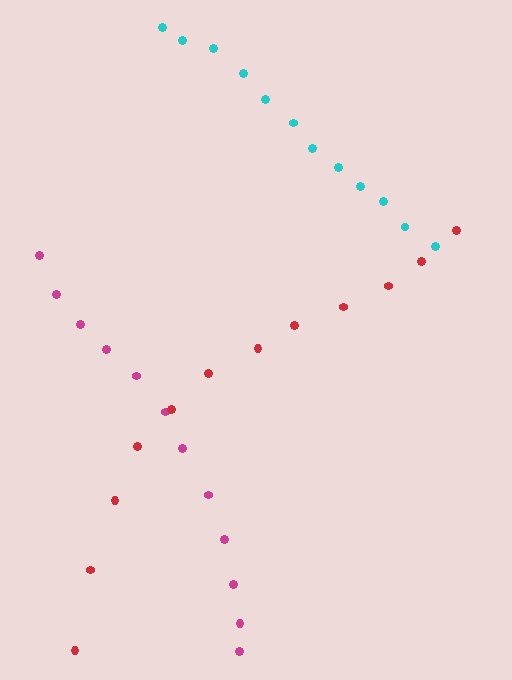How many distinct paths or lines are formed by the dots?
There are 3 distinct paths.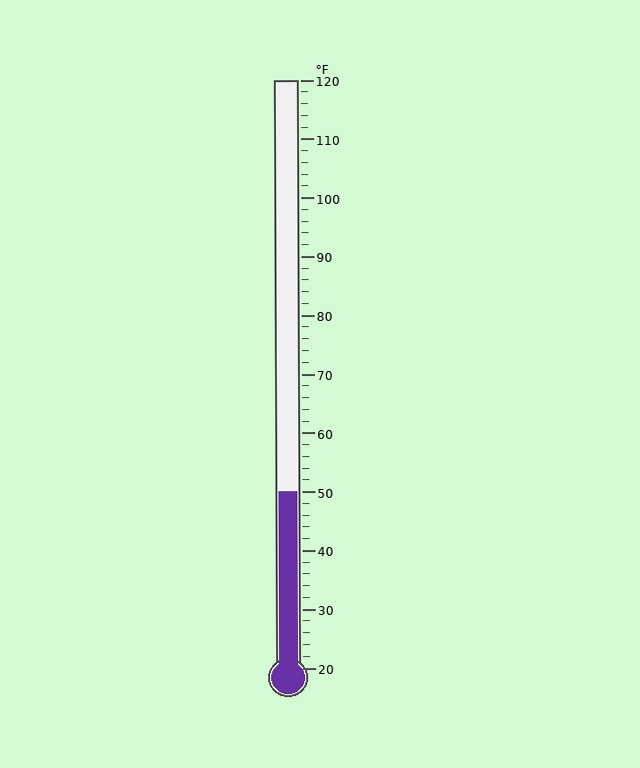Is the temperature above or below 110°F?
The temperature is below 110°F.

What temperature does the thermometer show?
The thermometer shows approximately 50°F.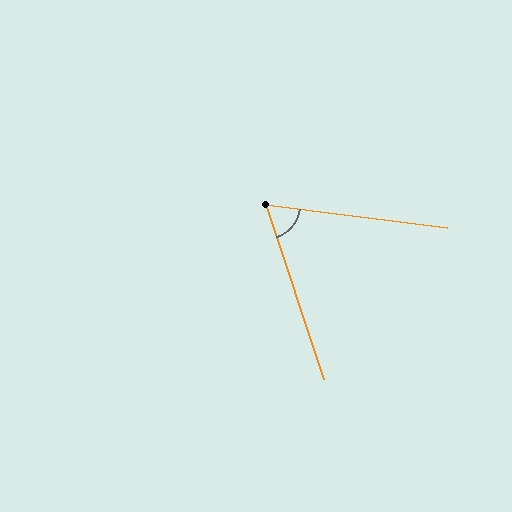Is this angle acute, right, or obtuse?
It is acute.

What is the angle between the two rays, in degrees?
Approximately 65 degrees.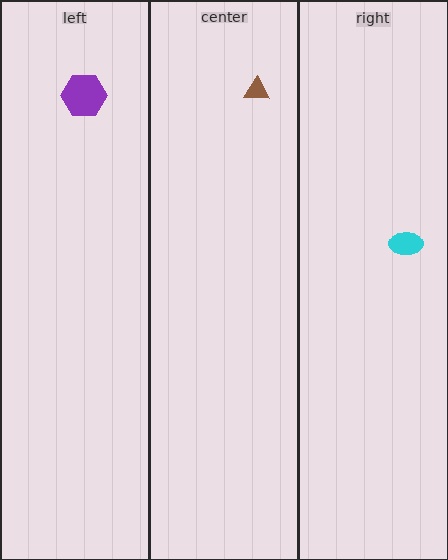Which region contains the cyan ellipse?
The right region.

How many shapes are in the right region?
1.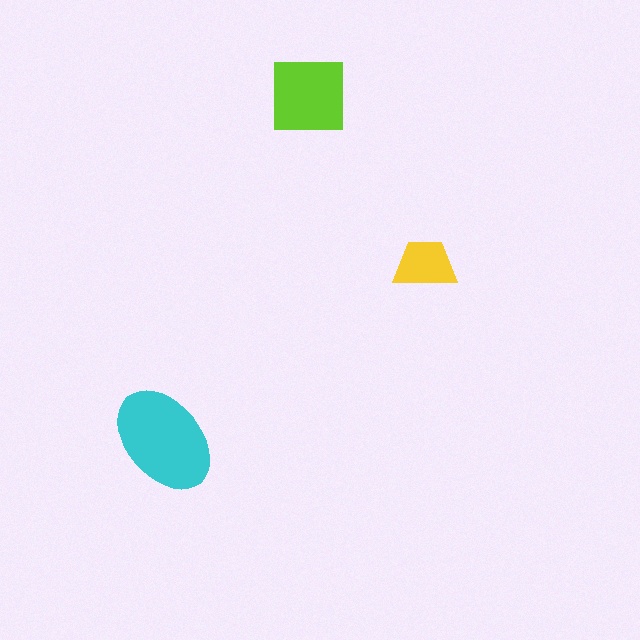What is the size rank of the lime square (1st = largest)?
2nd.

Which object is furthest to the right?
The yellow trapezoid is rightmost.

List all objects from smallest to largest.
The yellow trapezoid, the lime square, the cyan ellipse.